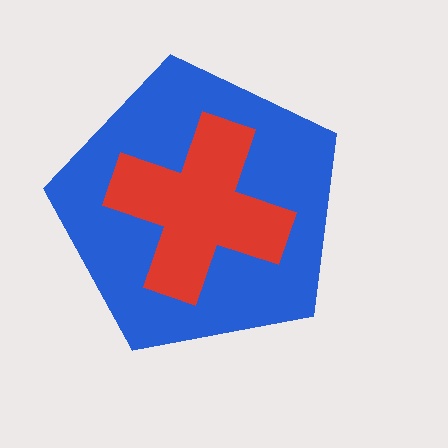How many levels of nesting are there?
2.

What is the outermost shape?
The blue pentagon.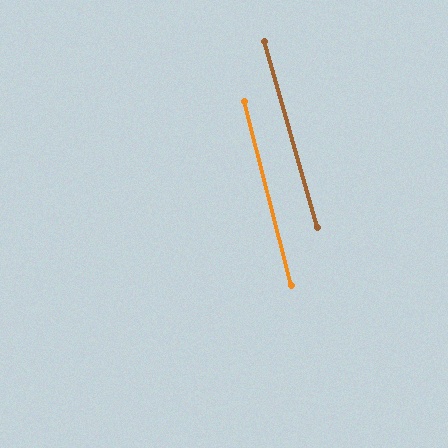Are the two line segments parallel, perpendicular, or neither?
Parallel — their directions differ by only 1.3°.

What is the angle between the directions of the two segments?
Approximately 1 degree.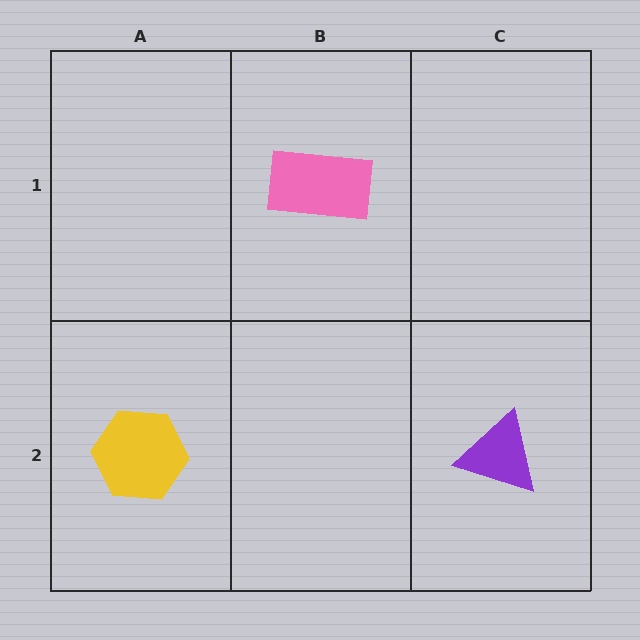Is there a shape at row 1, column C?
No, that cell is empty.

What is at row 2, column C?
A purple triangle.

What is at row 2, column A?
A yellow hexagon.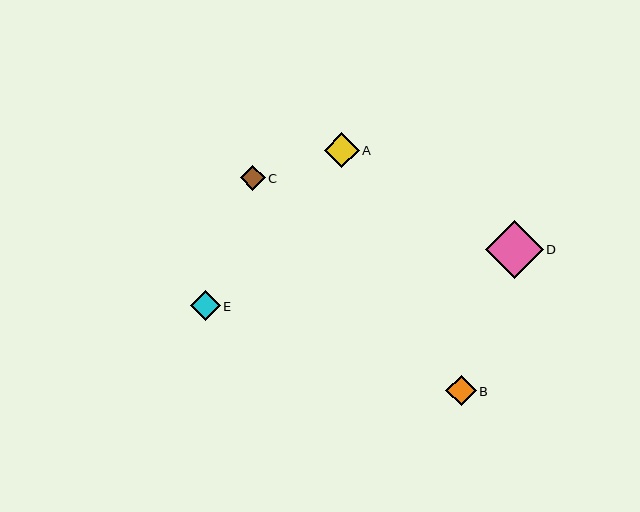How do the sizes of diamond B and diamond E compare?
Diamond B and diamond E are approximately the same size.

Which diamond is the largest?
Diamond D is the largest with a size of approximately 58 pixels.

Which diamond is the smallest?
Diamond C is the smallest with a size of approximately 25 pixels.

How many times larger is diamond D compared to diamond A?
Diamond D is approximately 1.7 times the size of diamond A.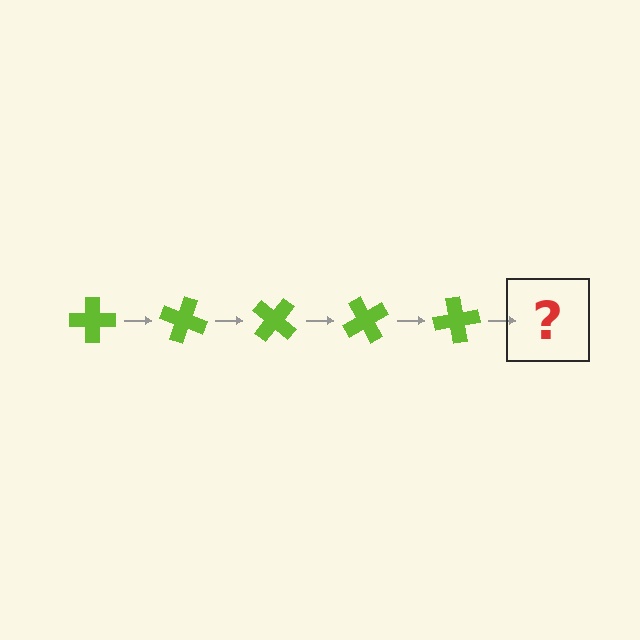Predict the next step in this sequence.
The next step is a lime cross rotated 100 degrees.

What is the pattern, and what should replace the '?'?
The pattern is that the cross rotates 20 degrees each step. The '?' should be a lime cross rotated 100 degrees.